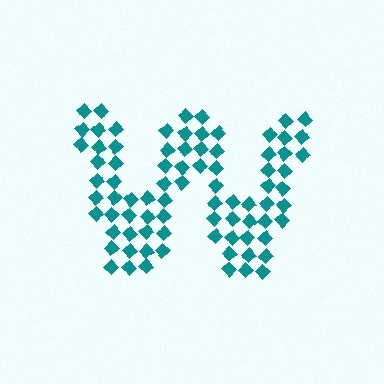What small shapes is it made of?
It is made of small diamonds.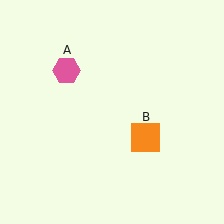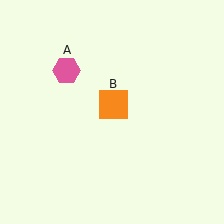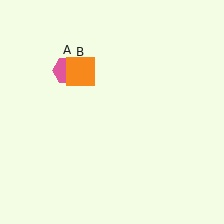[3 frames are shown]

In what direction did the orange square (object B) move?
The orange square (object B) moved up and to the left.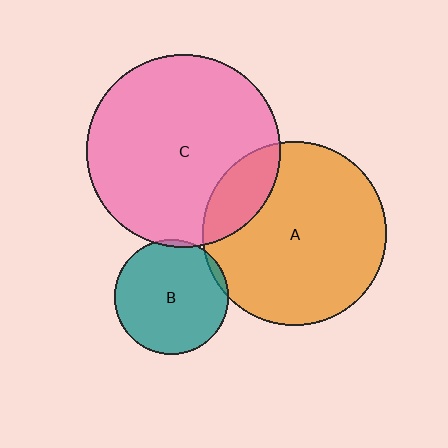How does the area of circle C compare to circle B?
Approximately 2.9 times.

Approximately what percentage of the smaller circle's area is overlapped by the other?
Approximately 15%.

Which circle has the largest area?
Circle C (pink).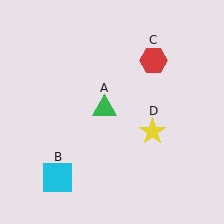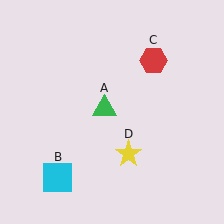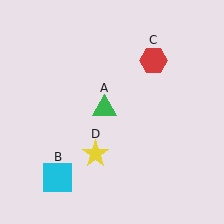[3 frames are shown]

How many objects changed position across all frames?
1 object changed position: yellow star (object D).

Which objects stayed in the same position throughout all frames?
Green triangle (object A) and cyan square (object B) and red hexagon (object C) remained stationary.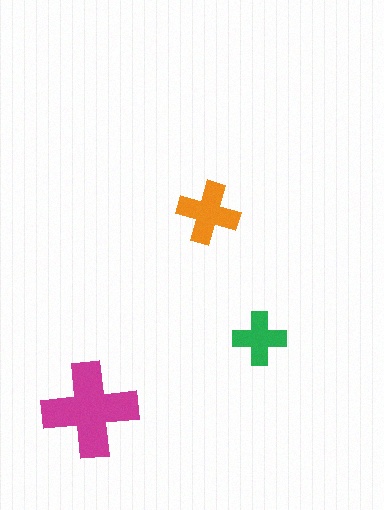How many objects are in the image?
There are 3 objects in the image.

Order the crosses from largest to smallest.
the magenta one, the orange one, the green one.